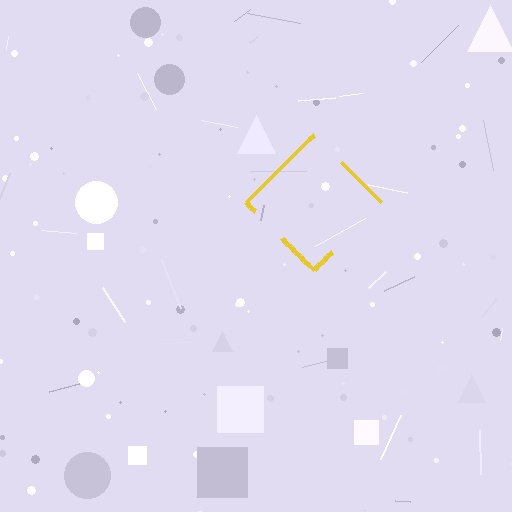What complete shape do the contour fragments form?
The contour fragments form a diamond.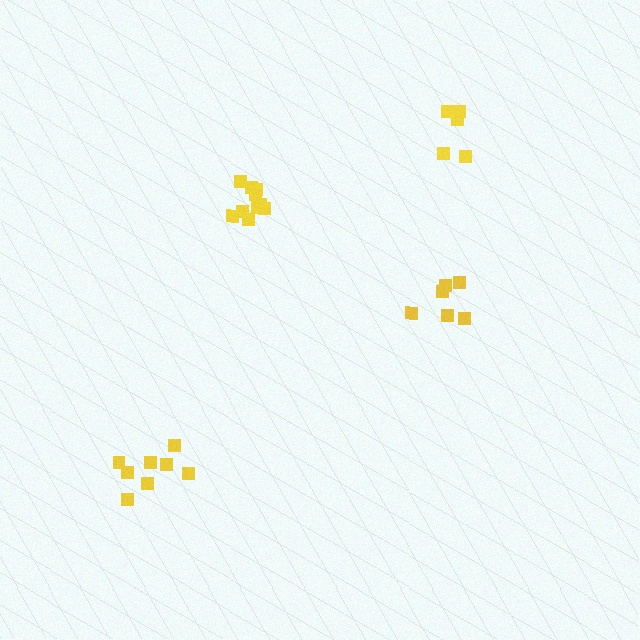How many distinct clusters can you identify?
There are 4 distinct clusters.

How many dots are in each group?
Group 1: 8 dots, Group 2: 10 dots, Group 3: 6 dots, Group 4: 5 dots (29 total).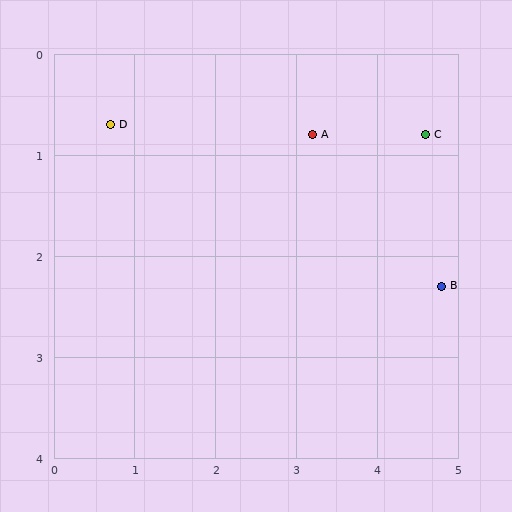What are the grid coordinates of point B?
Point B is at approximately (4.8, 2.3).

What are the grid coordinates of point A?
Point A is at approximately (3.2, 0.8).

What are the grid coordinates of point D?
Point D is at approximately (0.7, 0.7).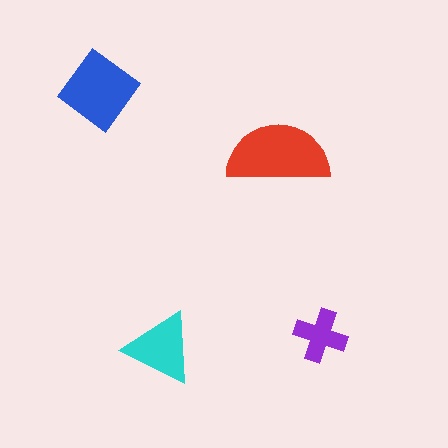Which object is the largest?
The red semicircle.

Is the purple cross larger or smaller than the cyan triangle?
Smaller.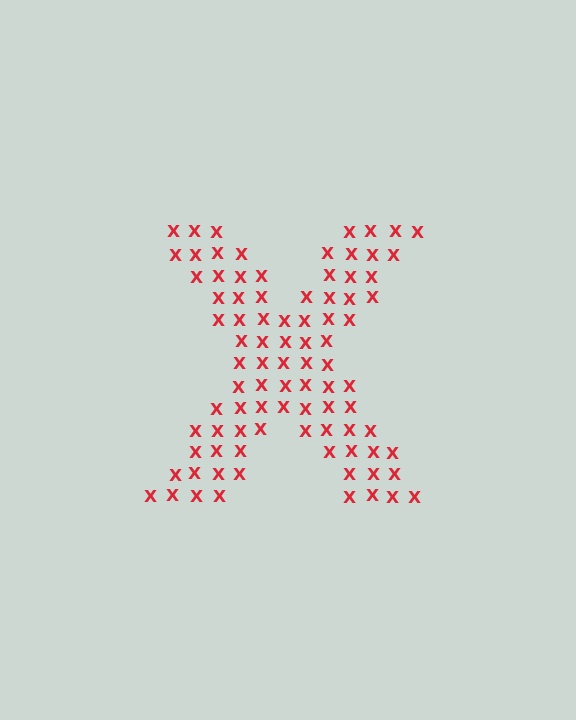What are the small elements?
The small elements are letter X's.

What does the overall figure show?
The overall figure shows the letter X.